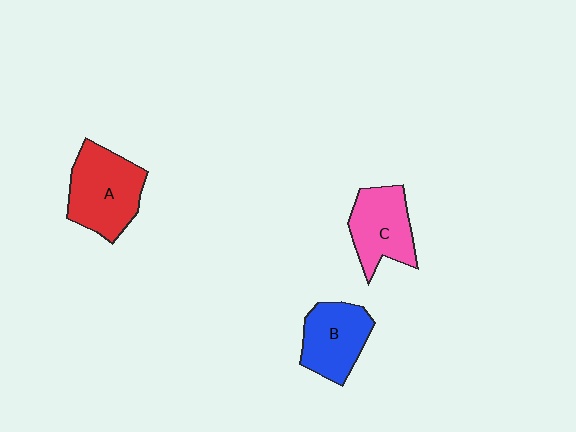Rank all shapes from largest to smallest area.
From largest to smallest: A (red), C (pink), B (blue).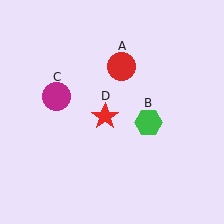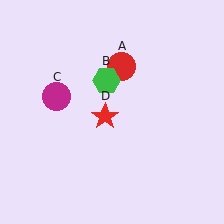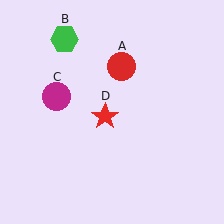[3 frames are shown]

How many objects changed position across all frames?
1 object changed position: green hexagon (object B).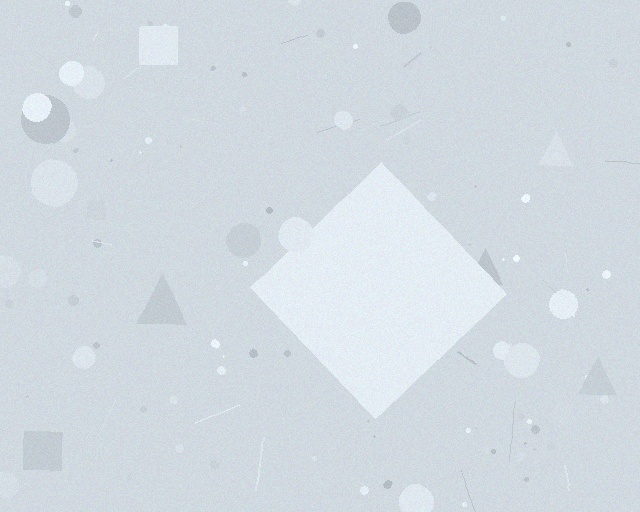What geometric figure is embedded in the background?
A diamond is embedded in the background.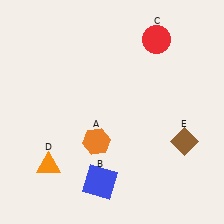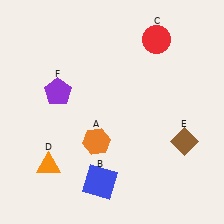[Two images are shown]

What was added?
A purple pentagon (F) was added in Image 2.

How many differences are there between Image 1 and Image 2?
There is 1 difference between the two images.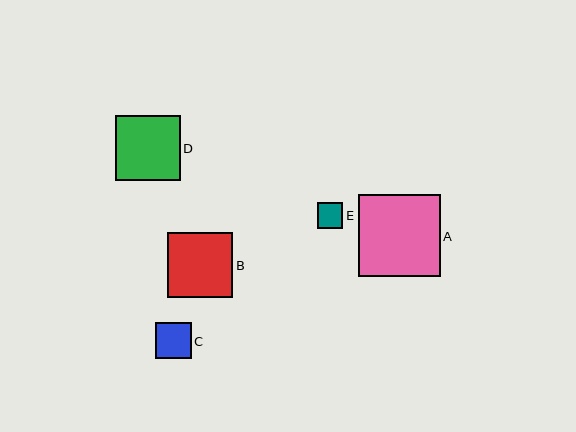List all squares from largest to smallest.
From largest to smallest: A, D, B, C, E.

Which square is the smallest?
Square E is the smallest with a size of approximately 25 pixels.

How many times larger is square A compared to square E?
Square A is approximately 3.3 times the size of square E.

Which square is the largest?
Square A is the largest with a size of approximately 82 pixels.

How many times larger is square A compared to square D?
Square A is approximately 1.3 times the size of square D.